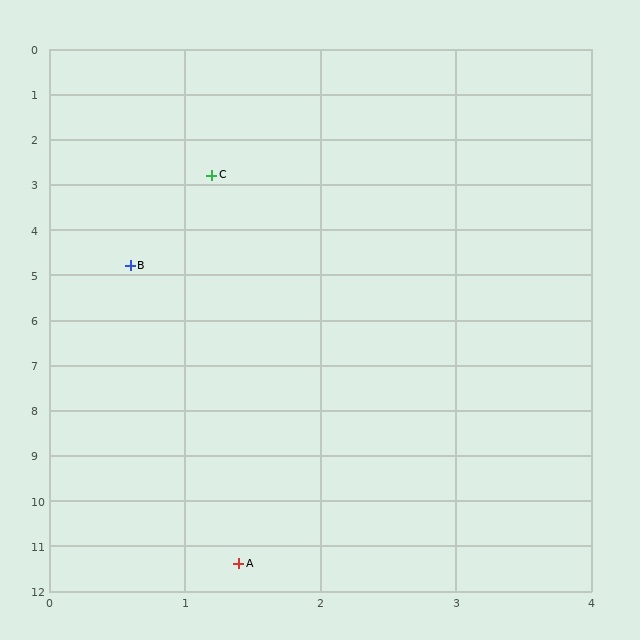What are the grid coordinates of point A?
Point A is at approximately (1.4, 11.4).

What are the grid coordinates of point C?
Point C is at approximately (1.2, 2.8).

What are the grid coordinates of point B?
Point B is at approximately (0.6, 4.8).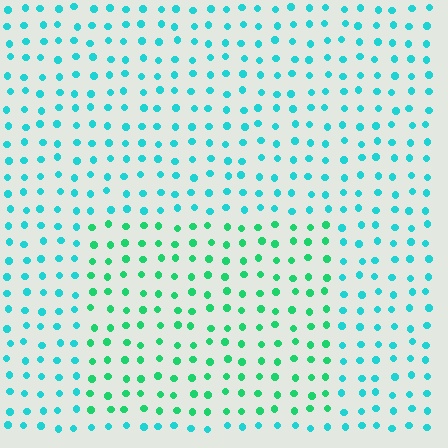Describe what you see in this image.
The image is filled with small cyan elements in a uniform arrangement. A rectangle-shaped region is visible where the elements are tinted to a slightly different hue, forming a subtle color boundary.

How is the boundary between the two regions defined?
The boundary is defined purely by a slight shift in hue (about 34 degrees). Spacing, size, and orientation are identical on both sides.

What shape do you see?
I see a rectangle.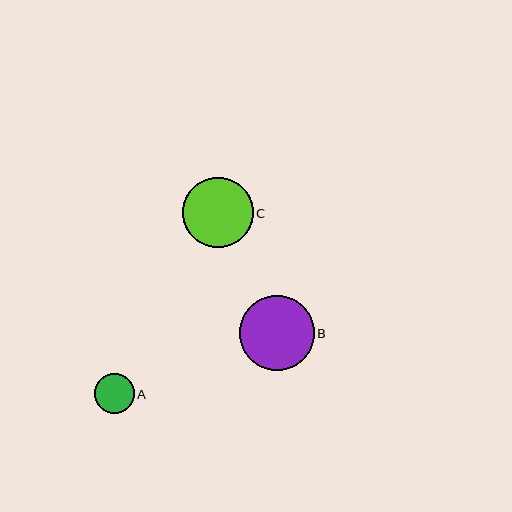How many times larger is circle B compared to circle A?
Circle B is approximately 1.9 times the size of circle A.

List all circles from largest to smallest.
From largest to smallest: B, C, A.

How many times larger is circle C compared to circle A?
Circle C is approximately 1.8 times the size of circle A.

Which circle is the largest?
Circle B is the largest with a size of approximately 75 pixels.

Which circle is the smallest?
Circle A is the smallest with a size of approximately 40 pixels.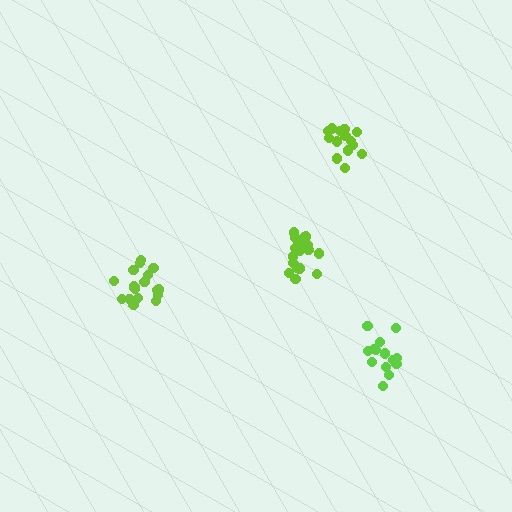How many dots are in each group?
Group 1: 19 dots, Group 2: 14 dots, Group 3: 14 dots, Group 4: 18 dots (65 total).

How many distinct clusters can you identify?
There are 4 distinct clusters.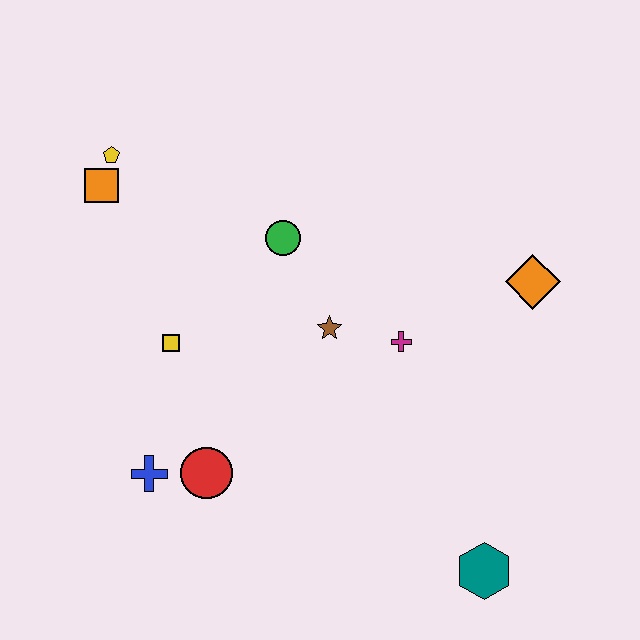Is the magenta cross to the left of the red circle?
No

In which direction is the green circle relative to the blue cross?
The green circle is above the blue cross.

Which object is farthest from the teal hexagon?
The yellow pentagon is farthest from the teal hexagon.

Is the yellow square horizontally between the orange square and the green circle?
Yes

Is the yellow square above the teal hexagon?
Yes